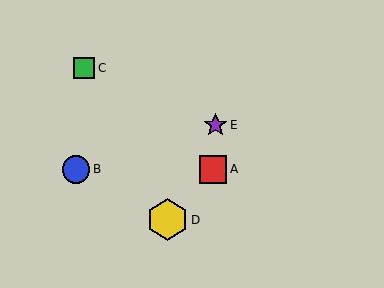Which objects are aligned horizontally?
Objects A, B are aligned horizontally.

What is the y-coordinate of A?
Object A is at y≈169.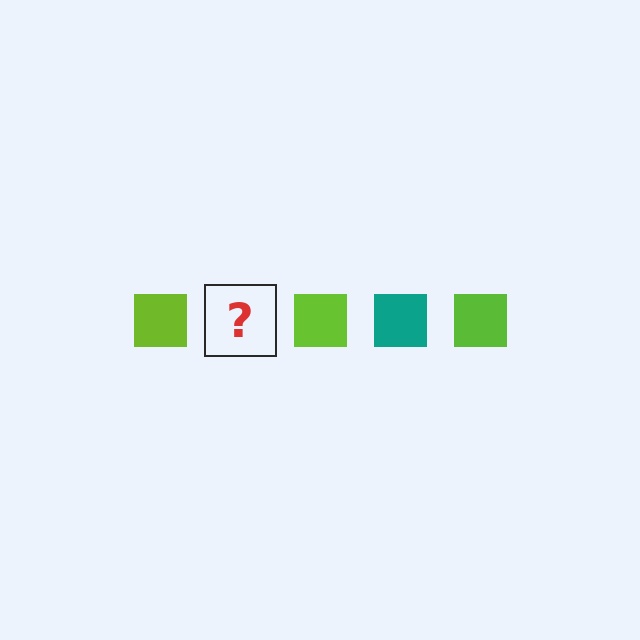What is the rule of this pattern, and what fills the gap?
The rule is that the pattern cycles through lime, teal squares. The gap should be filled with a teal square.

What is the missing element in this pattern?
The missing element is a teal square.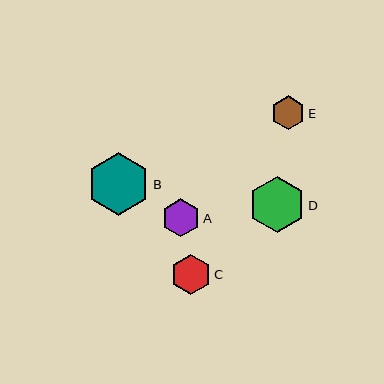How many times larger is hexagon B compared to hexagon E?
Hexagon B is approximately 1.9 times the size of hexagon E.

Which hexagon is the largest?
Hexagon B is the largest with a size of approximately 63 pixels.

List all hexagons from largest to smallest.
From largest to smallest: B, D, C, A, E.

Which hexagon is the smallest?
Hexagon E is the smallest with a size of approximately 34 pixels.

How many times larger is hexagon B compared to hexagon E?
Hexagon B is approximately 1.9 times the size of hexagon E.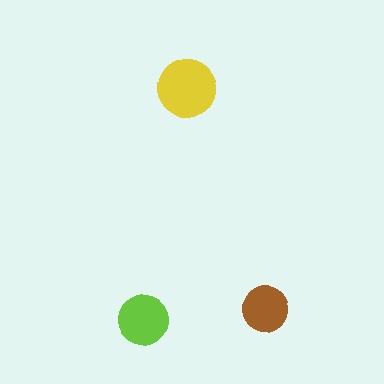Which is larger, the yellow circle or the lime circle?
The yellow one.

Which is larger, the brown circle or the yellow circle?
The yellow one.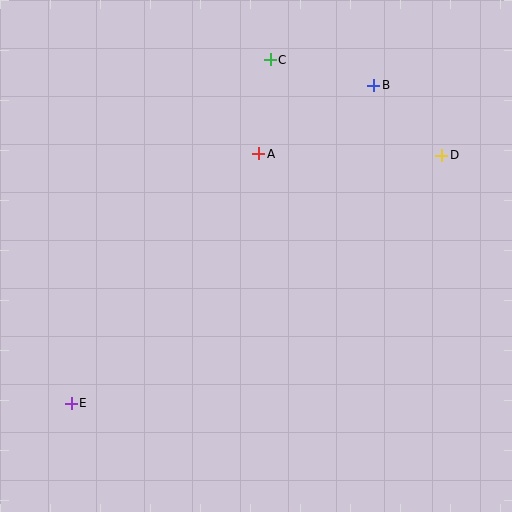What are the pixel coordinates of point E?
Point E is at (71, 403).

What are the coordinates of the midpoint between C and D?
The midpoint between C and D is at (356, 108).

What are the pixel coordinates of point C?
Point C is at (270, 60).